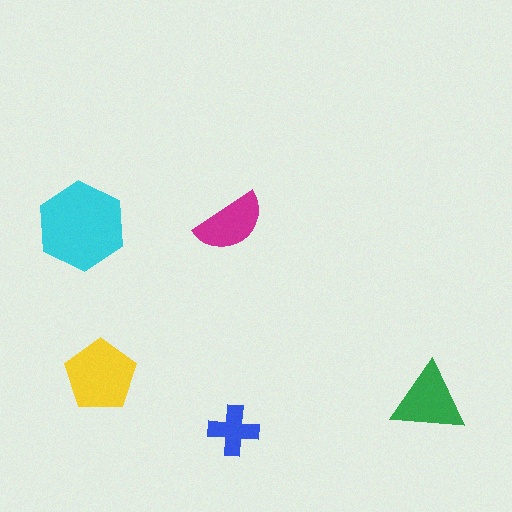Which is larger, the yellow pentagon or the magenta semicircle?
The yellow pentagon.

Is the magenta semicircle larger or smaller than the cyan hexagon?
Smaller.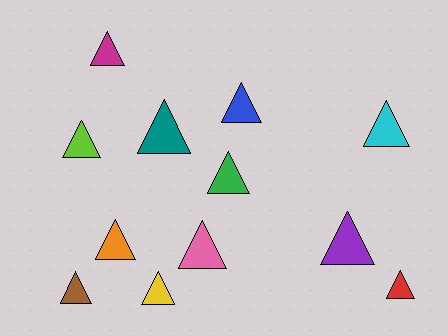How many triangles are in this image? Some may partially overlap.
There are 12 triangles.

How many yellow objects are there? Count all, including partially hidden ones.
There is 1 yellow object.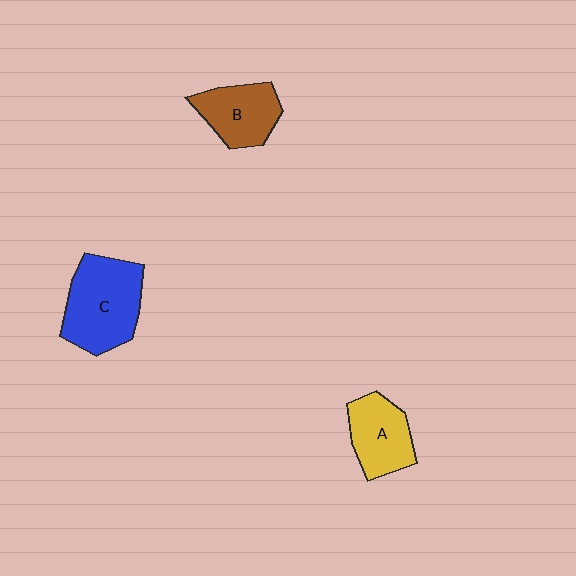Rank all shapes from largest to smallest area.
From largest to smallest: C (blue), B (brown), A (yellow).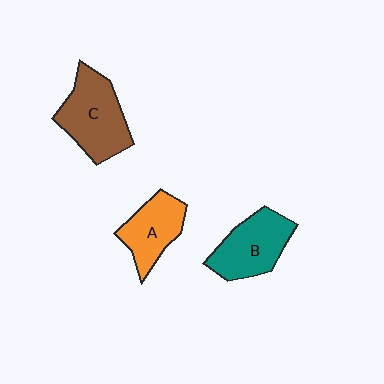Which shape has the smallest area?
Shape A (orange).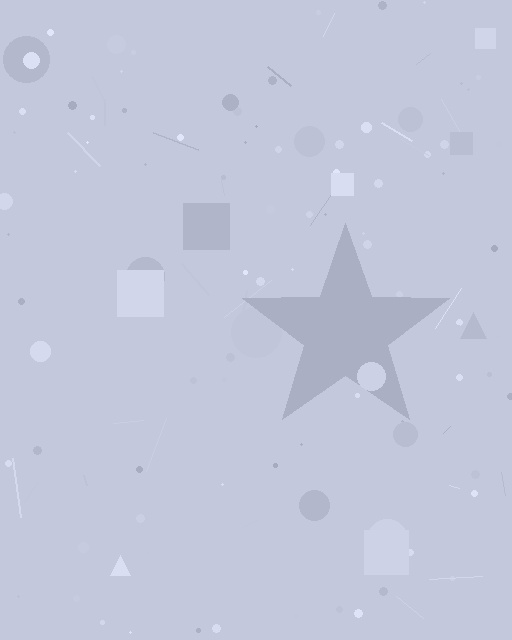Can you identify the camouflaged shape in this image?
The camouflaged shape is a star.